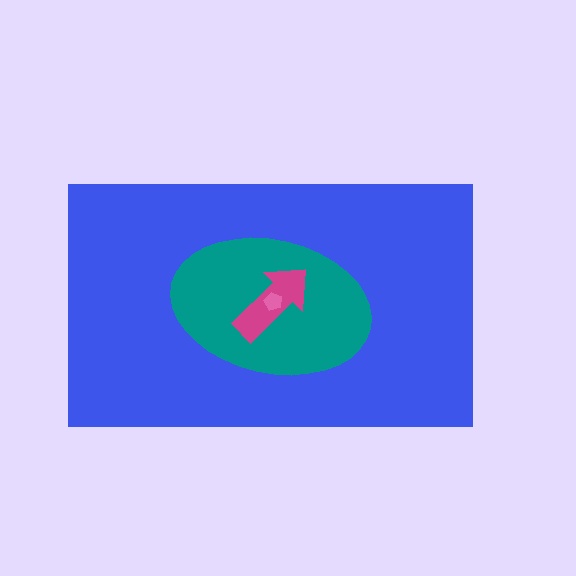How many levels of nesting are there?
4.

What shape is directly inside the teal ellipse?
The magenta arrow.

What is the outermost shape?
The blue rectangle.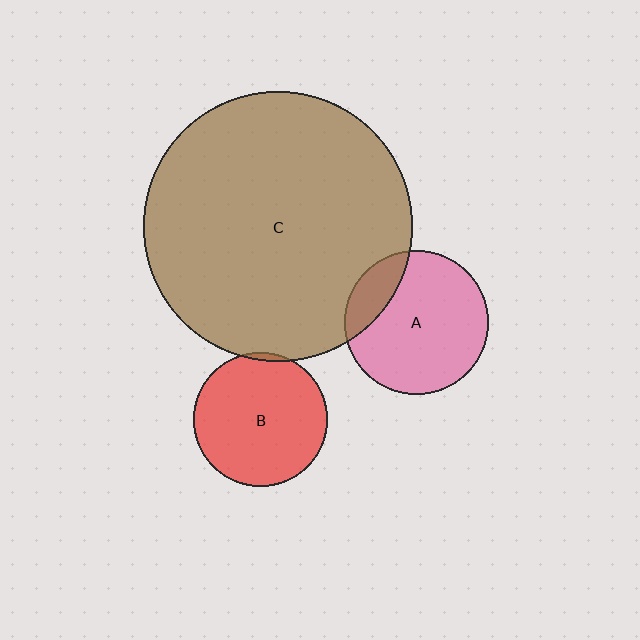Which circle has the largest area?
Circle C (brown).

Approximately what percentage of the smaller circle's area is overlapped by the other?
Approximately 5%.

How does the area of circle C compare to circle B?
Approximately 4.0 times.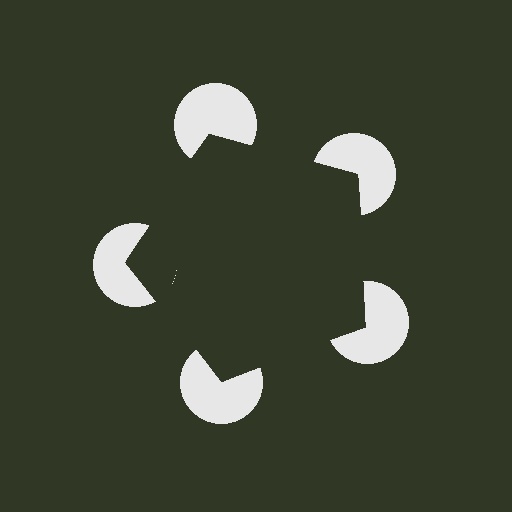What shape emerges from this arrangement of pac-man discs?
An illusory pentagon — its edges are inferred from the aligned wedge cuts in the pac-man discs, not physically drawn.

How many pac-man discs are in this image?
There are 5 — one at each vertex of the illusory pentagon.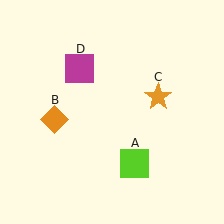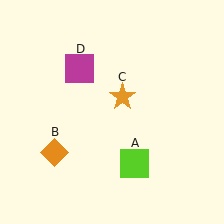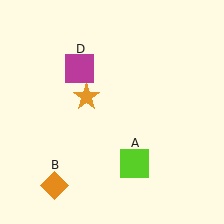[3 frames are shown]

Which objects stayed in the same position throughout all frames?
Lime square (object A) and magenta square (object D) remained stationary.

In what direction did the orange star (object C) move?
The orange star (object C) moved left.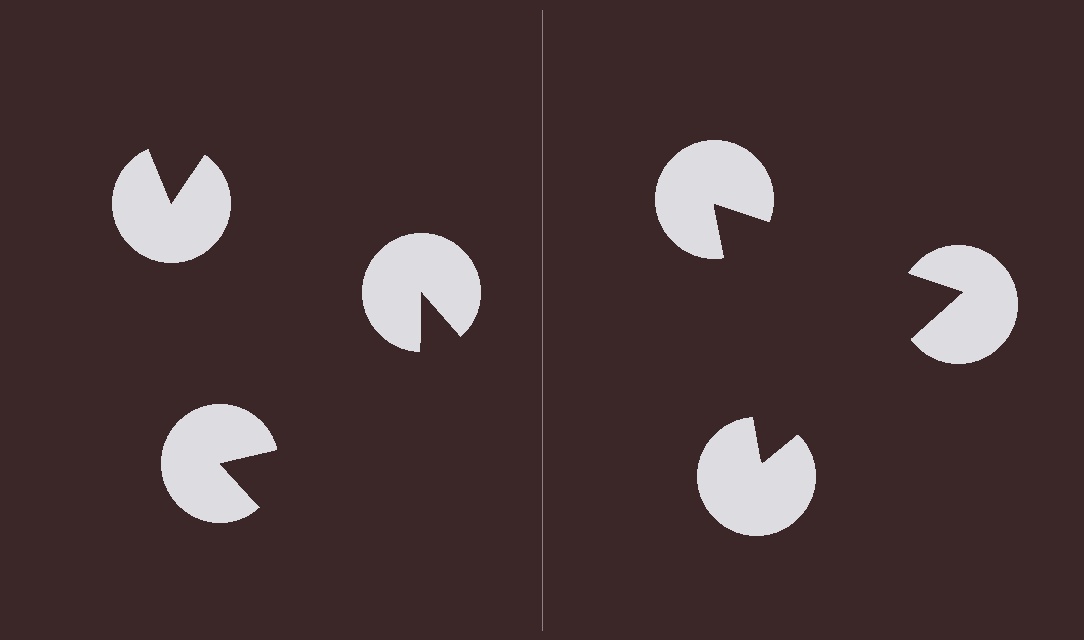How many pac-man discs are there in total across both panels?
6 — 3 on each side.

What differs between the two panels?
The pac-man discs are positioned identically on both sides; only the wedge orientations differ. On the right they align to a triangle; on the left they are misaligned.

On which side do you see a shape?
An illusory triangle appears on the right side. On the left side the wedge cuts are rotated, so no coherent shape forms.